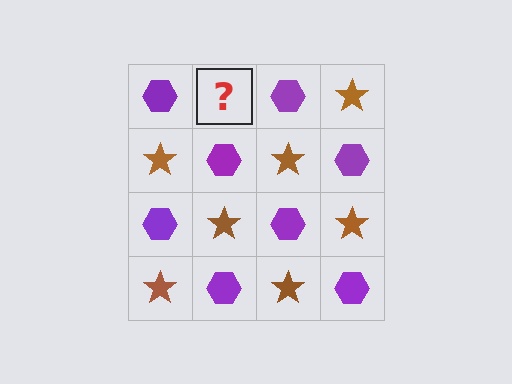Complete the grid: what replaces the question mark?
The question mark should be replaced with a brown star.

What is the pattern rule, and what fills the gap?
The rule is that it alternates purple hexagon and brown star in a checkerboard pattern. The gap should be filled with a brown star.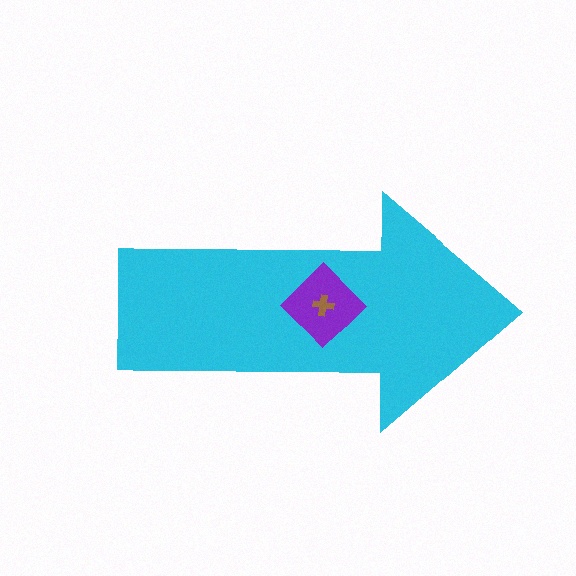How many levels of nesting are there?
3.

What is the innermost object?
The brown cross.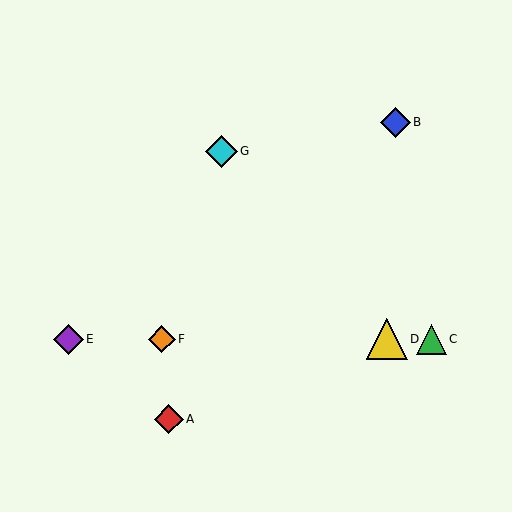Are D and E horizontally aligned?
Yes, both are at y≈339.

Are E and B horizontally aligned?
No, E is at y≈339 and B is at y≈122.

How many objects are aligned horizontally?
4 objects (C, D, E, F) are aligned horizontally.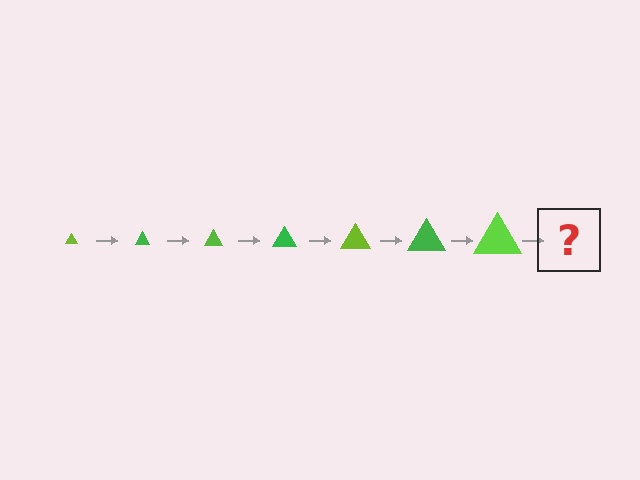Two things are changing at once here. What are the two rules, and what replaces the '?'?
The two rules are that the triangle grows larger each step and the color cycles through lime and green. The '?' should be a green triangle, larger than the previous one.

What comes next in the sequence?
The next element should be a green triangle, larger than the previous one.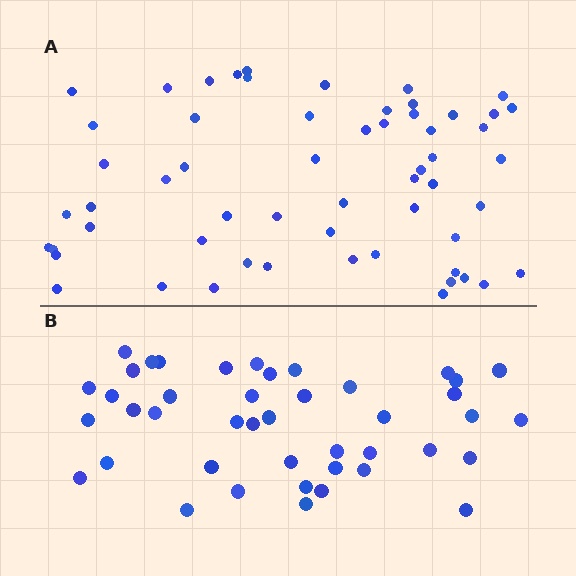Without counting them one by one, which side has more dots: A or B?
Region A (the top region) has more dots.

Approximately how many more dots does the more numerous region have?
Region A has approximately 15 more dots than region B.